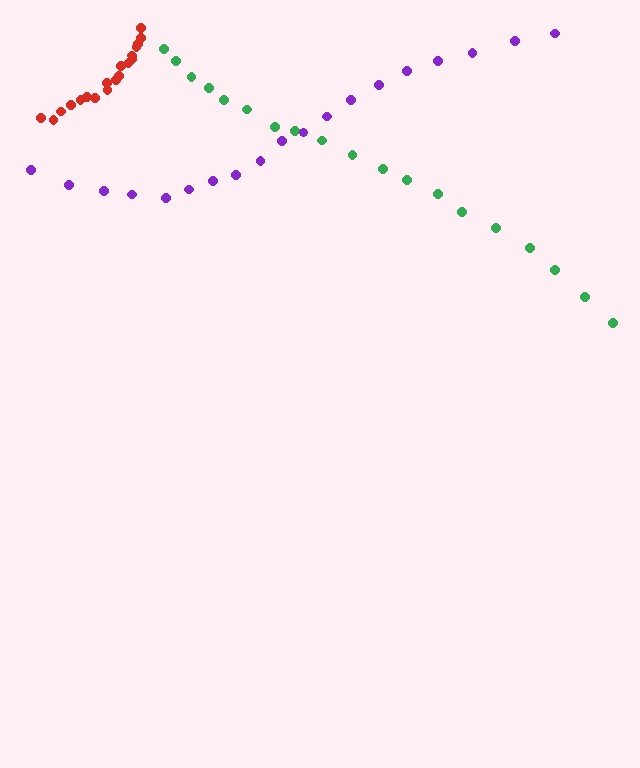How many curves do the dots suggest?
There are 3 distinct paths.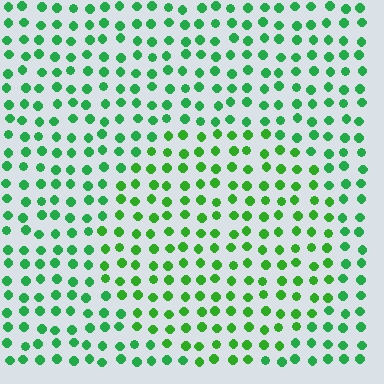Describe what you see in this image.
The image is filled with small green elements in a uniform arrangement. A circle-shaped region is visible where the elements are tinted to a slightly different hue, forming a subtle color boundary.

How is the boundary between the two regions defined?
The boundary is defined purely by a slight shift in hue (about 21 degrees). Spacing, size, and orientation are identical on both sides.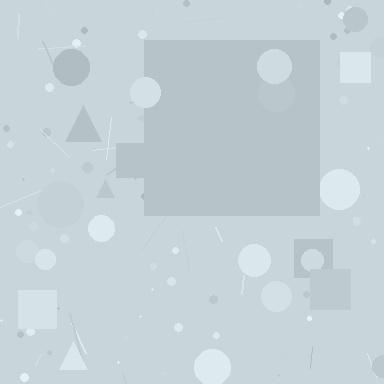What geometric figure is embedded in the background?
A square is embedded in the background.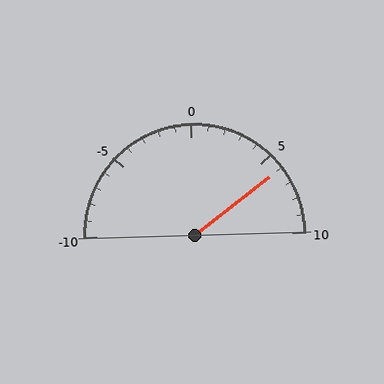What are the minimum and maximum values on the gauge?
The gauge ranges from -10 to 10.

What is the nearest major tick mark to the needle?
The nearest major tick mark is 5.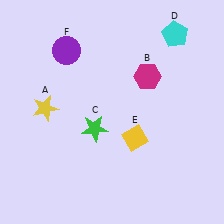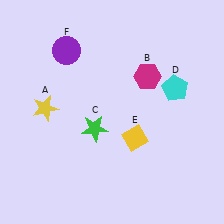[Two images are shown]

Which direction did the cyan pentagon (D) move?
The cyan pentagon (D) moved down.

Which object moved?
The cyan pentagon (D) moved down.